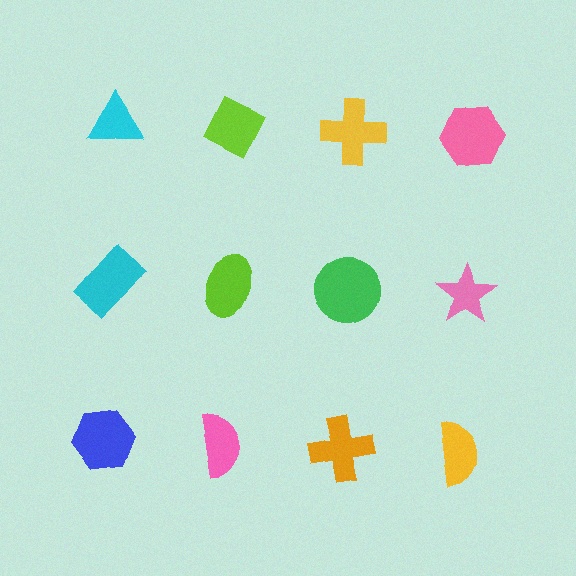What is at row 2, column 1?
A cyan rectangle.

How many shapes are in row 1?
4 shapes.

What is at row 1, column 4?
A pink hexagon.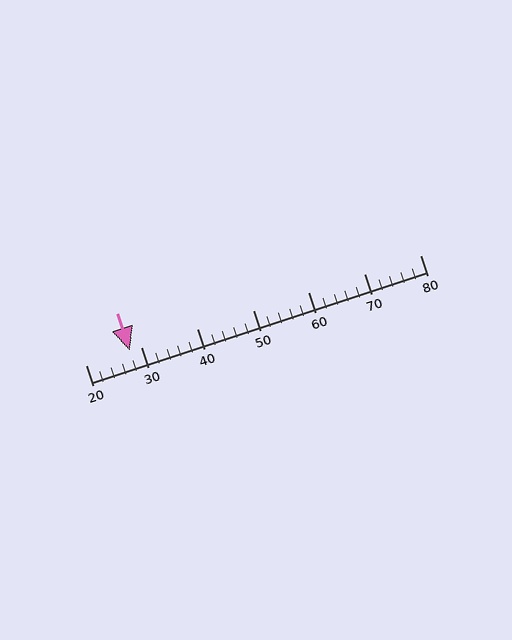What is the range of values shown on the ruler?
The ruler shows values from 20 to 80.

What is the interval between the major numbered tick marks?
The major tick marks are spaced 10 units apart.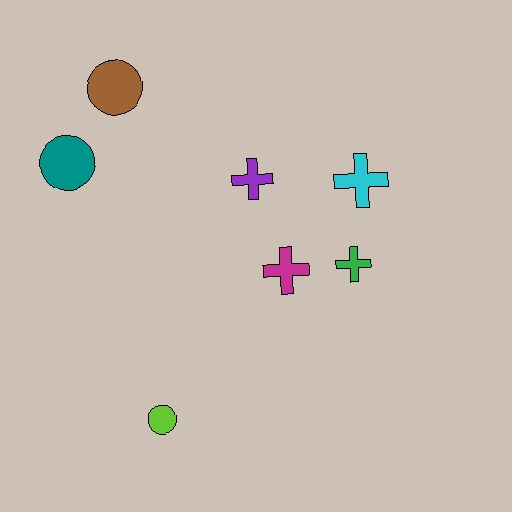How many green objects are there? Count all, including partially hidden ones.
There is 1 green object.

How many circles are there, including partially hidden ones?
There are 3 circles.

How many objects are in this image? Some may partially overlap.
There are 7 objects.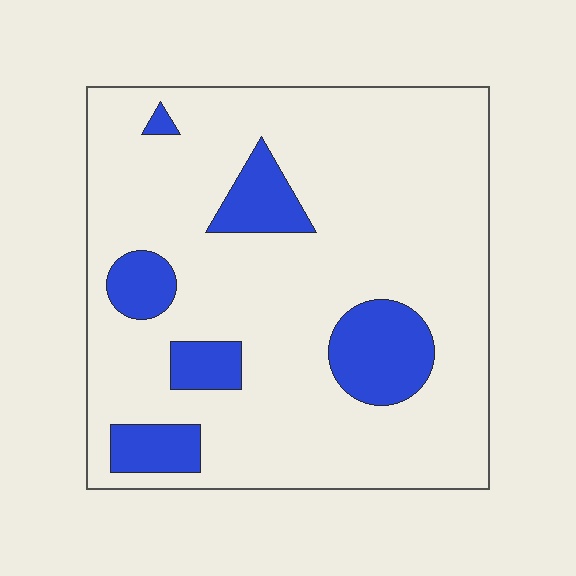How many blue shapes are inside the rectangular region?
6.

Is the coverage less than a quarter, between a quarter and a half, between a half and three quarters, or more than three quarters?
Less than a quarter.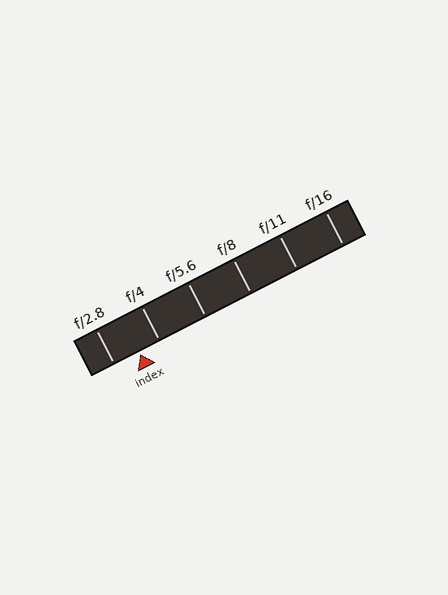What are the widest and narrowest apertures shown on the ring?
The widest aperture shown is f/2.8 and the narrowest is f/16.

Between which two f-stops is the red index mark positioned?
The index mark is between f/2.8 and f/4.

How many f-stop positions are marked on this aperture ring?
There are 6 f-stop positions marked.